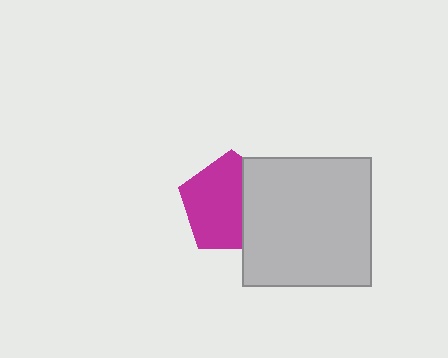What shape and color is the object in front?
The object in front is a light gray square.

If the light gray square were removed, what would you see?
You would see the complete magenta pentagon.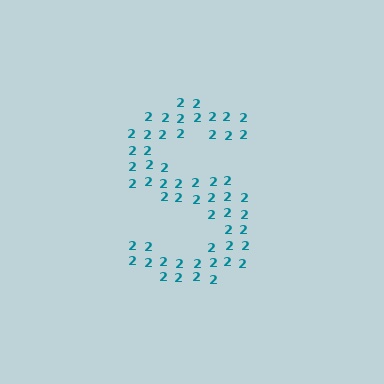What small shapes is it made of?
It is made of small digit 2's.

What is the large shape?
The large shape is the letter S.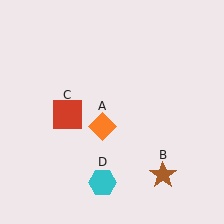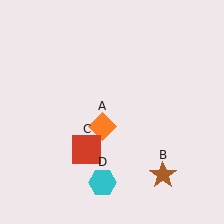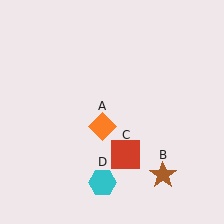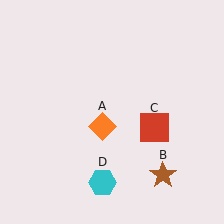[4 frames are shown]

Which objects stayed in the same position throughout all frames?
Orange diamond (object A) and brown star (object B) and cyan hexagon (object D) remained stationary.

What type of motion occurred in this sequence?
The red square (object C) rotated counterclockwise around the center of the scene.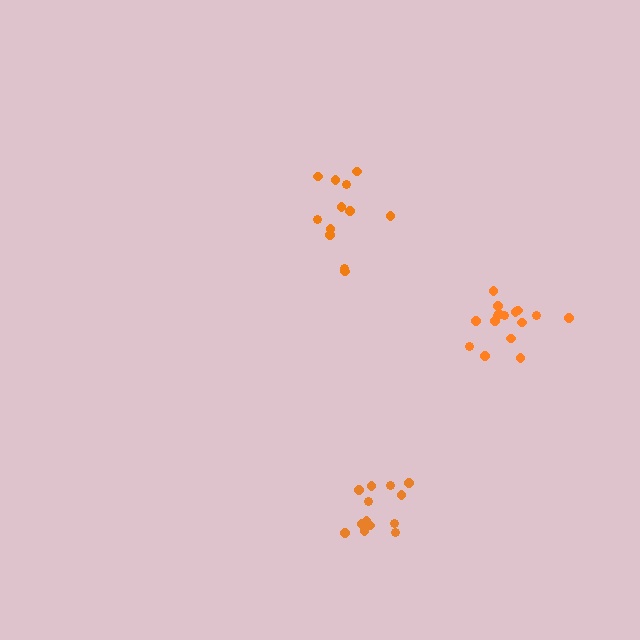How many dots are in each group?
Group 1: 13 dots, Group 2: 16 dots, Group 3: 12 dots (41 total).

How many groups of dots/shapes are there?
There are 3 groups.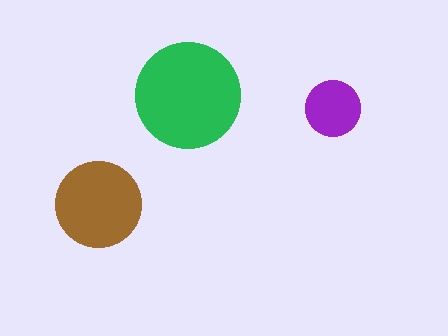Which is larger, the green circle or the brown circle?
The green one.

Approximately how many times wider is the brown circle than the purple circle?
About 1.5 times wider.